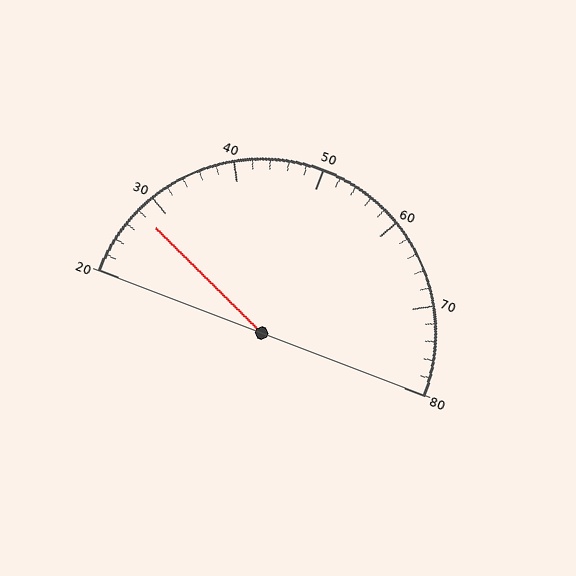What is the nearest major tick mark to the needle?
The nearest major tick mark is 30.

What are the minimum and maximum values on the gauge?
The gauge ranges from 20 to 80.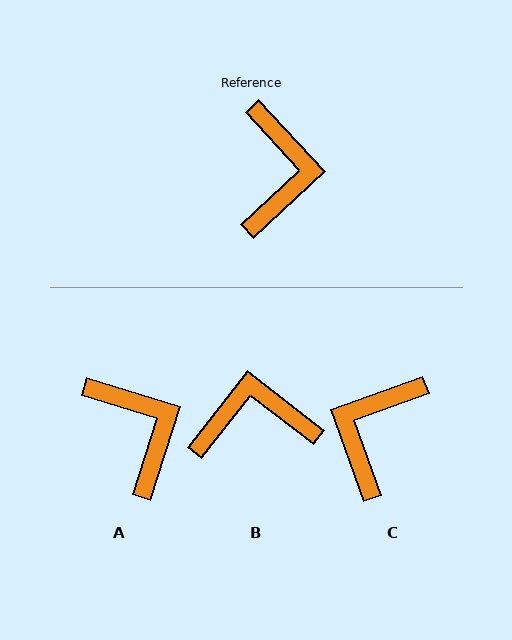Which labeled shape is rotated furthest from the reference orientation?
C, about 157 degrees away.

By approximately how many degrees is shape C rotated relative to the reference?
Approximately 157 degrees counter-clockwise.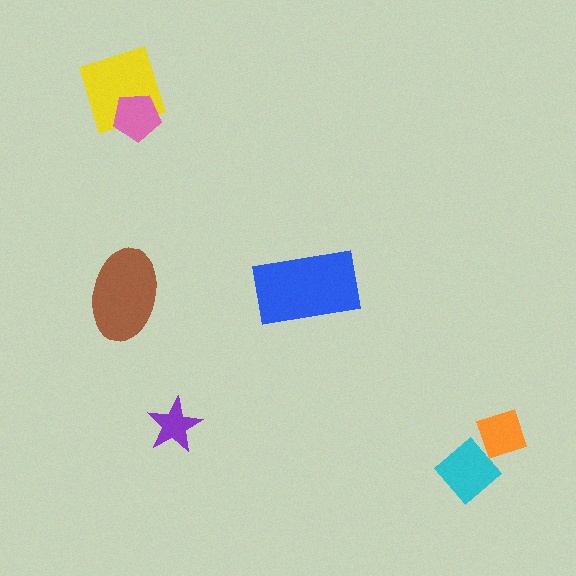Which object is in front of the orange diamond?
The cyan diamond is in front of the orange diamond.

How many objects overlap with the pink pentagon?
1 object overlaps with the pink pentagon.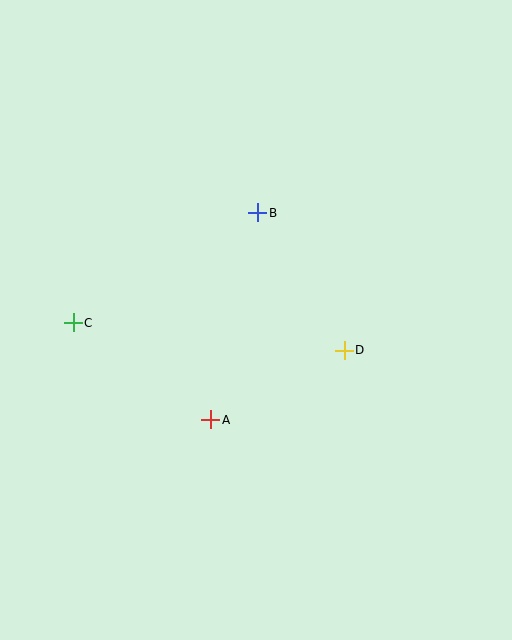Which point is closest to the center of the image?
Point D at (344, 350) is closest to the center.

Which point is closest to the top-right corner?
Point B is closest to the top-right corner.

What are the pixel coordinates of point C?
Point C is at (73, 323).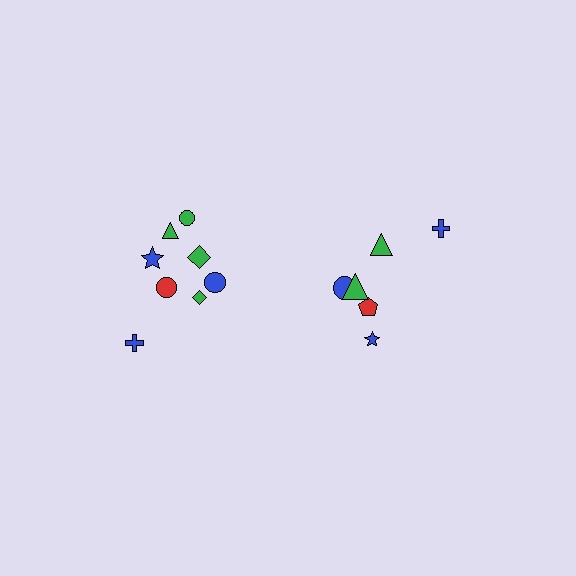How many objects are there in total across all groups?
There are 14 objects.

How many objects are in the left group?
There are 8 objects.